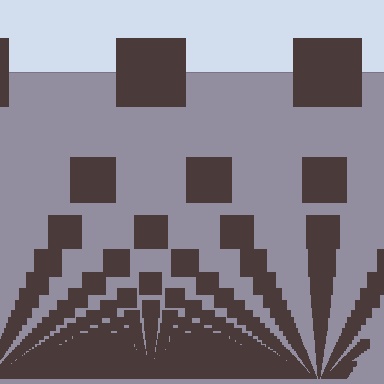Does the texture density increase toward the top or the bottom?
Density increases toward the bottom.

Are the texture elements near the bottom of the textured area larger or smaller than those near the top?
Smaller. The gradient is inverted — elements near the bottom are smaller and denser.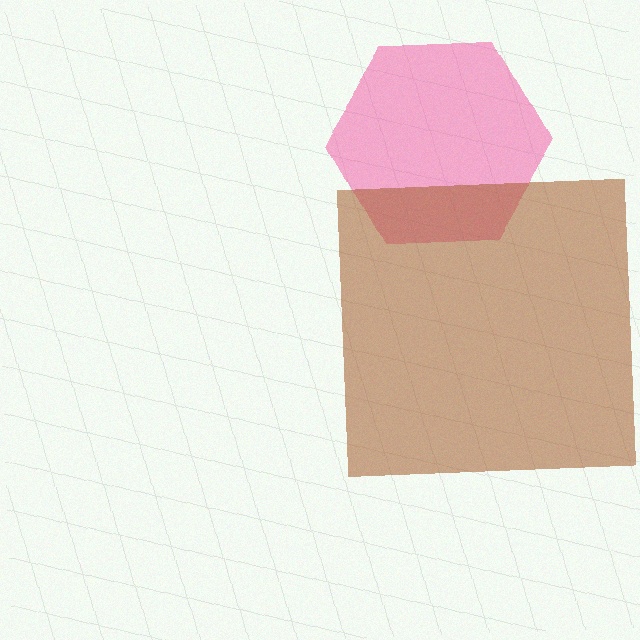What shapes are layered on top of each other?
The layered shapes are: a pink hexagon, a brown square.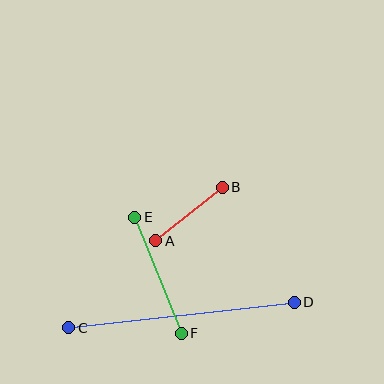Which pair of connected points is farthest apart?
Points C and D are farthest apart.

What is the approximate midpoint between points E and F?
The midpoint is at approximately (158, 275) pixels.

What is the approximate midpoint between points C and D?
The midpoint is at approximately (181, 315) pixels.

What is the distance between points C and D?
The distance is approximately 227 pixels.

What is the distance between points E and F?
The distance is approximately 125 pixels.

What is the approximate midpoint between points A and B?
The midpoint is at approximately (189, 214) pixels.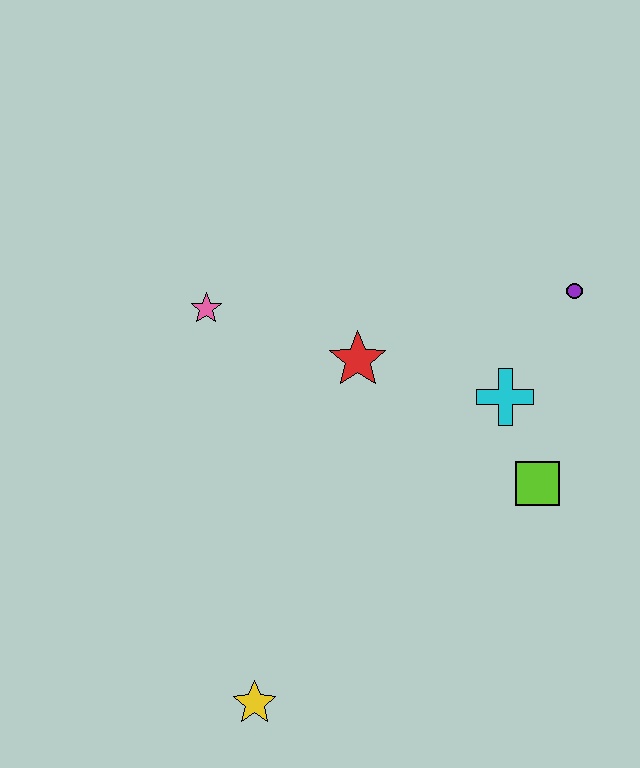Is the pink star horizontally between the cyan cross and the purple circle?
No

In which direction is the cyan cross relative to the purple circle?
The cyan cross is below the purple circle.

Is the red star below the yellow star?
No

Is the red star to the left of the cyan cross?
Yes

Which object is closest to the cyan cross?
The lime square is closest to the cyan cross.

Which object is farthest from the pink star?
The yellow star is farthest from the pink star.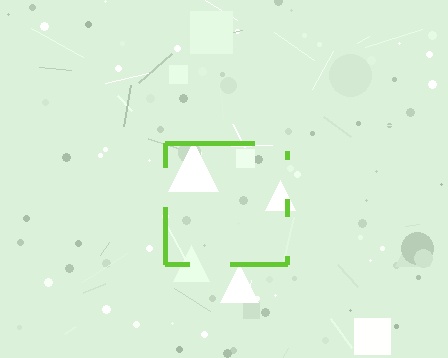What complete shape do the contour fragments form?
The contour fragments form a square.